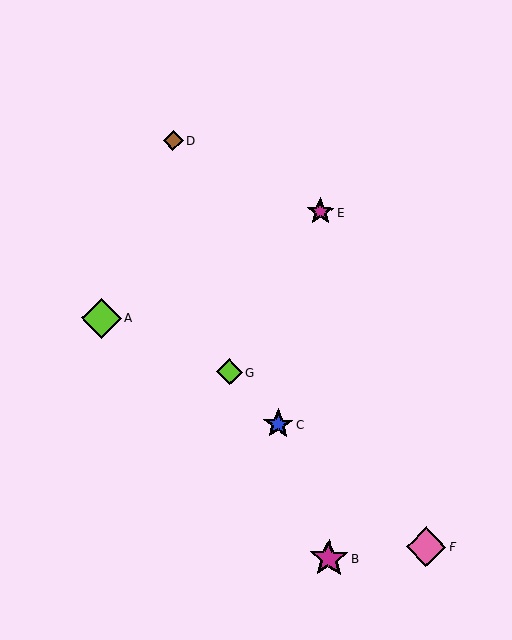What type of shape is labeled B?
Shape B is a magenta star.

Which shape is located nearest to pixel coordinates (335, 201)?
The magenta star (labeled E) at (321, 212) is nearest to that location.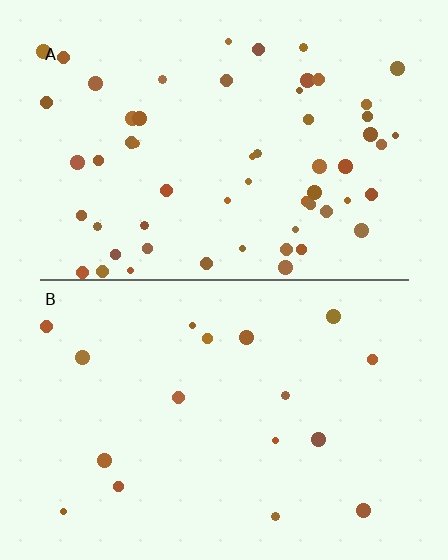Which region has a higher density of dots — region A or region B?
A (the top).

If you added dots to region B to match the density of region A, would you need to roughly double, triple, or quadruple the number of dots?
Approximately triple.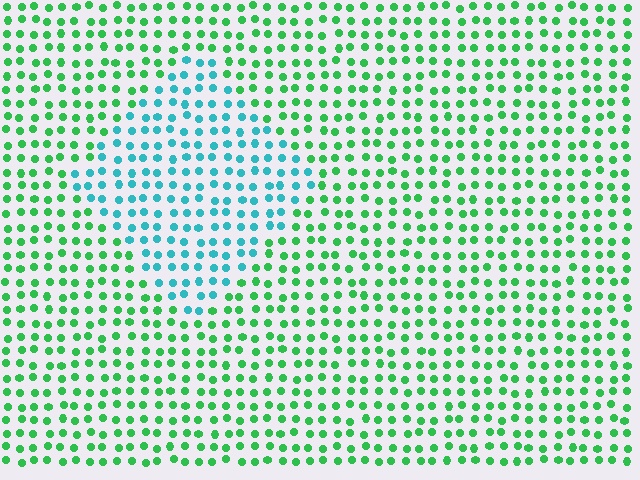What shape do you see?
I see a diamond.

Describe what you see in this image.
The image is filled with small green elements in a uniform arrangement. A diamond-shaped region is visible where the elements are tinted to a slightly different hue, forming a subtle color boundary.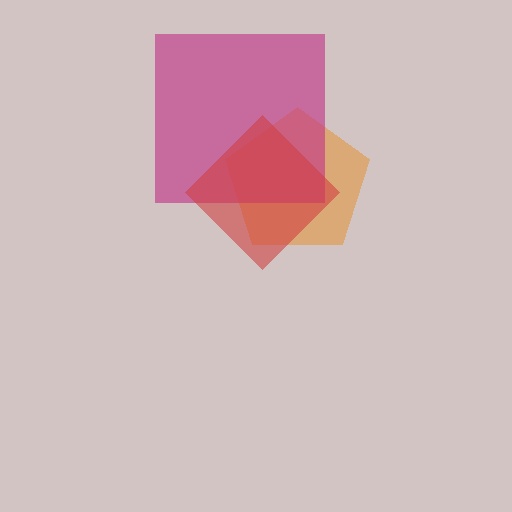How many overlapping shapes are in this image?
There are 3 overlapping shapes in the image.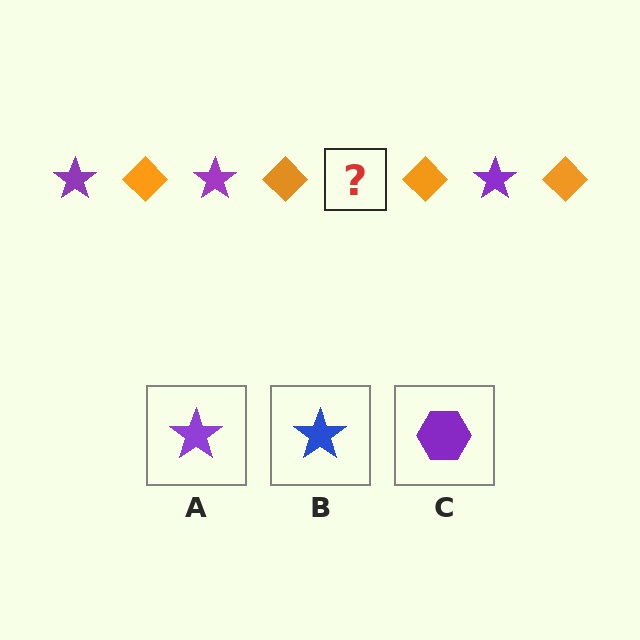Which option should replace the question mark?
Option A.